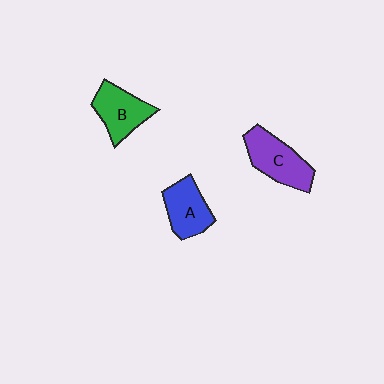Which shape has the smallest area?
Shape A (blue).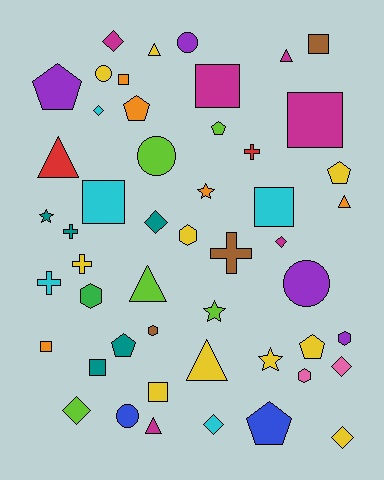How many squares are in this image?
There are 9 squares.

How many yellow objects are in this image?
There are 10 yellow objects.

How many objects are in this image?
There are 50 objects.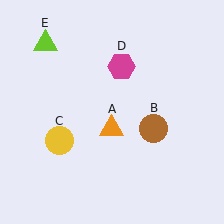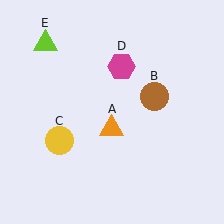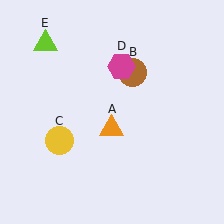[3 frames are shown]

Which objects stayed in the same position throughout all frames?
Orange triangle (object A) and yellow circle (object C) and magenta hexagon (object D) and lime triangle (object E) remained stationary.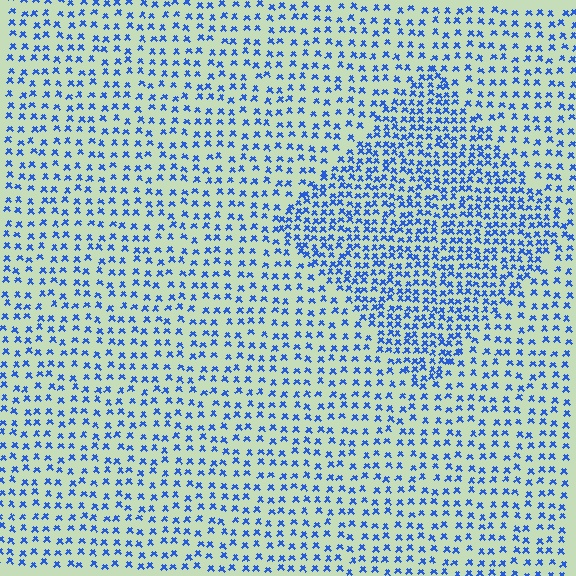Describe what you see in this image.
The image contains small blue elements arranged at two different densities. A diamond-shaped region is visible where the elements are more densely packed than the surrounding area.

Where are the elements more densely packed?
The elements are more densely packed inside the diamond boundary.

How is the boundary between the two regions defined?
The boundary is defined by a change in element density (approximately 1.9x ratio). All elements are the same color, size, and shape.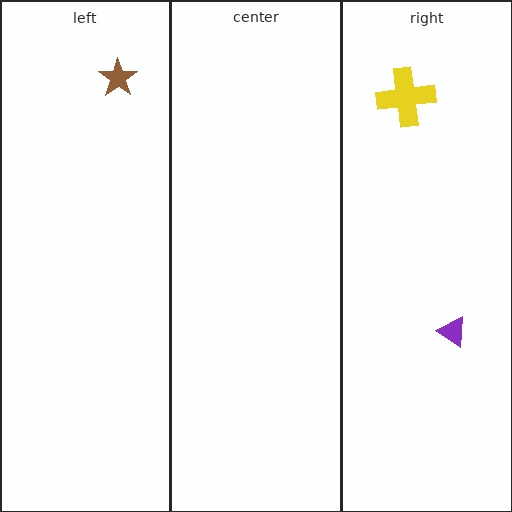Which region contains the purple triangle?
The right region.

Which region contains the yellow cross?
The right region.